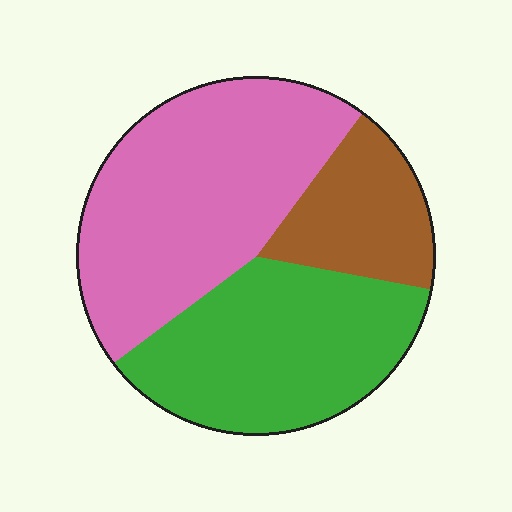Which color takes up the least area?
Brown, at roughly 20%.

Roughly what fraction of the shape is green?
Green takes up between a quarter and a half of the shape.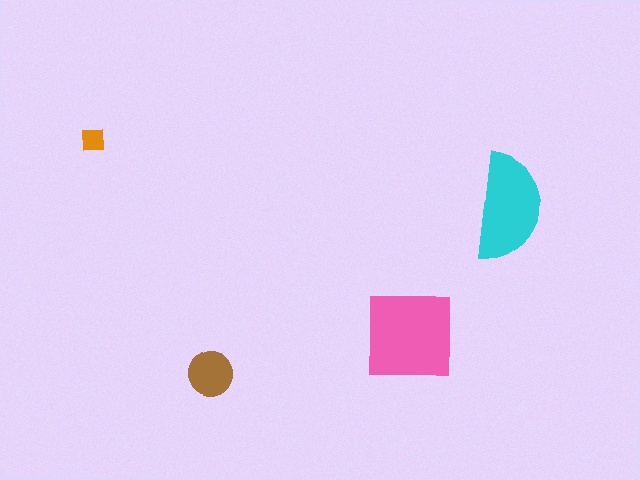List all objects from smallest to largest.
The orange square, the brown circle, the cyan semicircle, the pink square.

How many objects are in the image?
There are 4 objects in the image.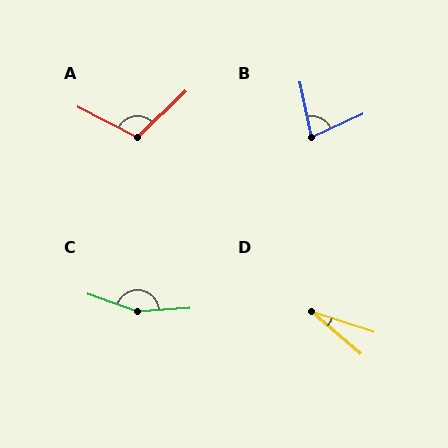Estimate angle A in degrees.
Approximately 109 degrees.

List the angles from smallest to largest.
D (22°), B (77°), A (109°), C (156°).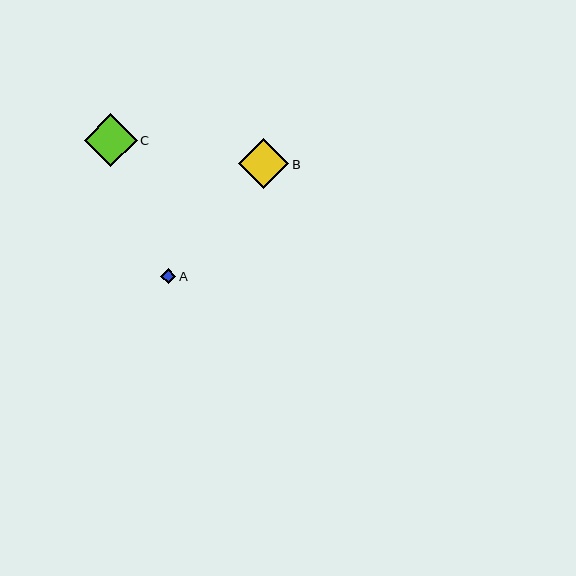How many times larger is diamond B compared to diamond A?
Diamond B is approximately 3.3 times the size of diamond A.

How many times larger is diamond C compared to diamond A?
Diamond C is approximately 3.5 times the size of diamond A.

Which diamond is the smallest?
Diamond A is the smallest with a size of approximately 15 pixels.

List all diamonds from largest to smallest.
From largest to smallest: C, B, A.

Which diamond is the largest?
Diamond C is the largest with a size of approximately 53 pixels.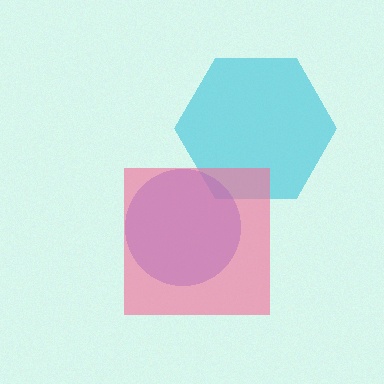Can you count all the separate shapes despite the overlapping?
Yes, there are 3 separate shapes.